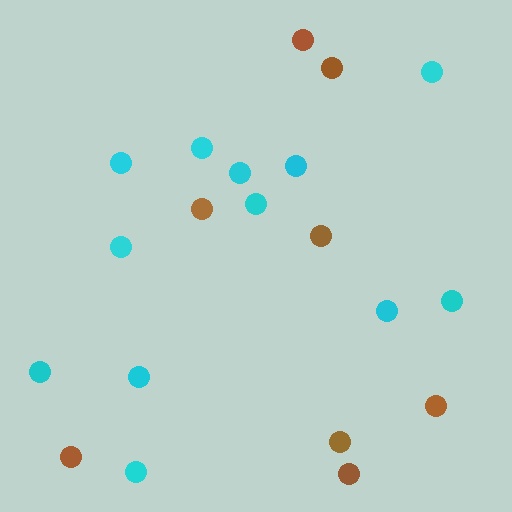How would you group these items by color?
There are 2 groups: one group of cyan circles (12) and one group of brown circles (8).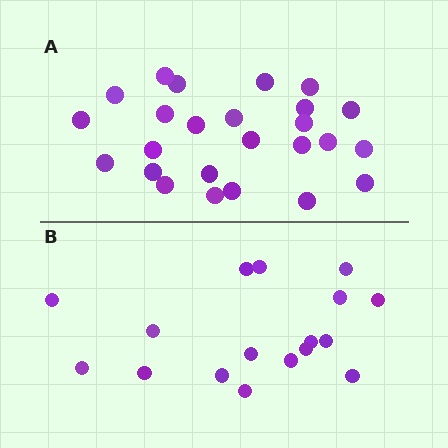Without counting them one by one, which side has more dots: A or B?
Region A (the top region) has more dots.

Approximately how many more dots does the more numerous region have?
Region A has roughly 8 or so more dots than region B.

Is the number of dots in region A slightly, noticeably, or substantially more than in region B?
Region A has substantially more. The ratio is roughly 1.5 to 1.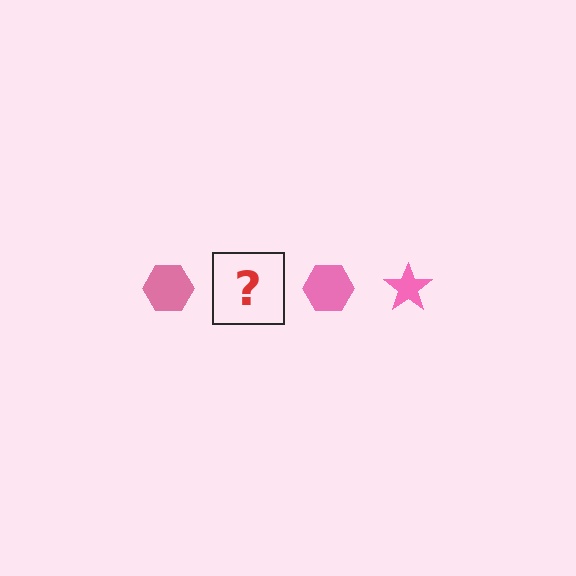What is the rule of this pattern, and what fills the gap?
The rule is that the pattern cycles through hexagon, star shapes in pink. The gap should be filled with a pink star.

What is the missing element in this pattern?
The missing element is a pink star.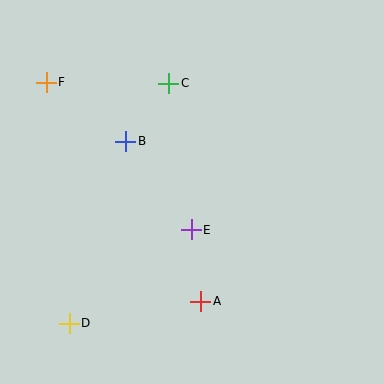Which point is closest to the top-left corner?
Point F is closest to the top-left corner.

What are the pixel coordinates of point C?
Point C is at (169, 83).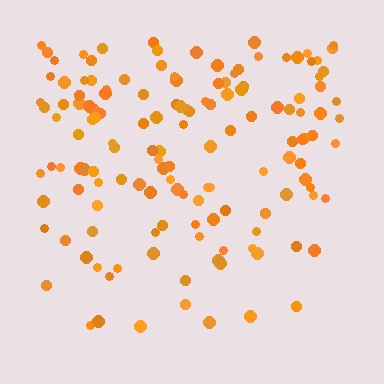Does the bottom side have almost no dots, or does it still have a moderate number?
Still a moderate number, just noticeably fewer than the top.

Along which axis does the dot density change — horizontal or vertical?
Vertical.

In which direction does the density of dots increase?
From bottom to top, with the top side densest.